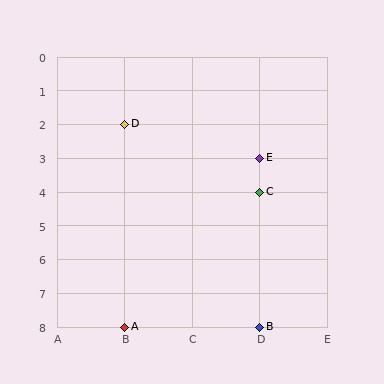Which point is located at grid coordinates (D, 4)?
Point C is at (D, 4).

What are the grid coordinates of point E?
Point E is at grid coordinates (D, 3).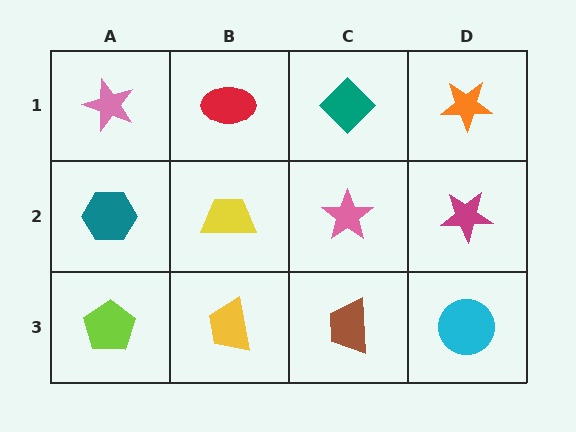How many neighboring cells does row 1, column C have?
3.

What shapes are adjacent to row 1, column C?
A pink star (row 2, column C), a red ellipse (row 1, column B), an orange star (row 1, column D).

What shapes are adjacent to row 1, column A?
A teal hexagon (row 2, column A), a red ellipse (row 1, column B).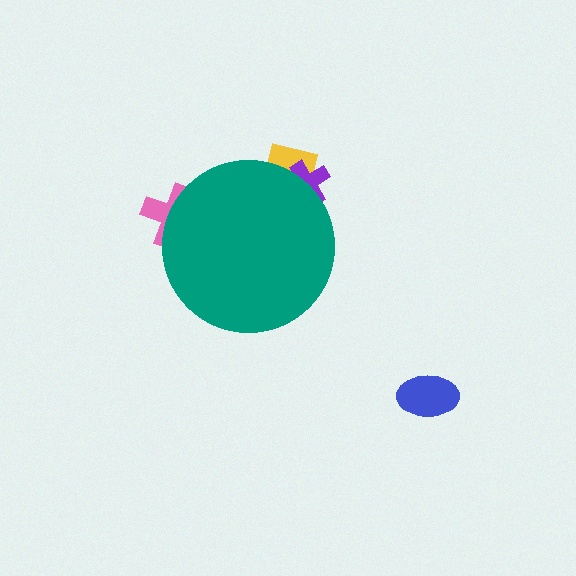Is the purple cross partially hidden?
Yes, the purple cross is partially hidden behind the teal circle.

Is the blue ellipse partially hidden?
No, the blue ellipse is fully visible.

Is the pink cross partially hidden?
Yes, the pink cross is partially hidden behind the teal circle.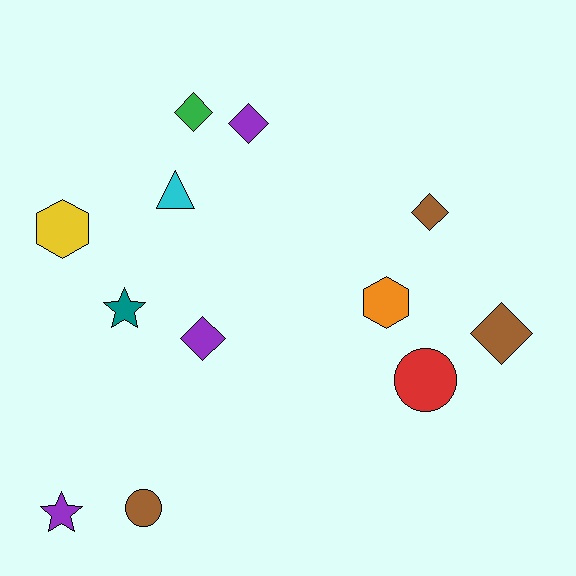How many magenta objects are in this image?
There are no magenta objects.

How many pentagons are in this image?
There are no pentagons.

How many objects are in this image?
There are 12 objects.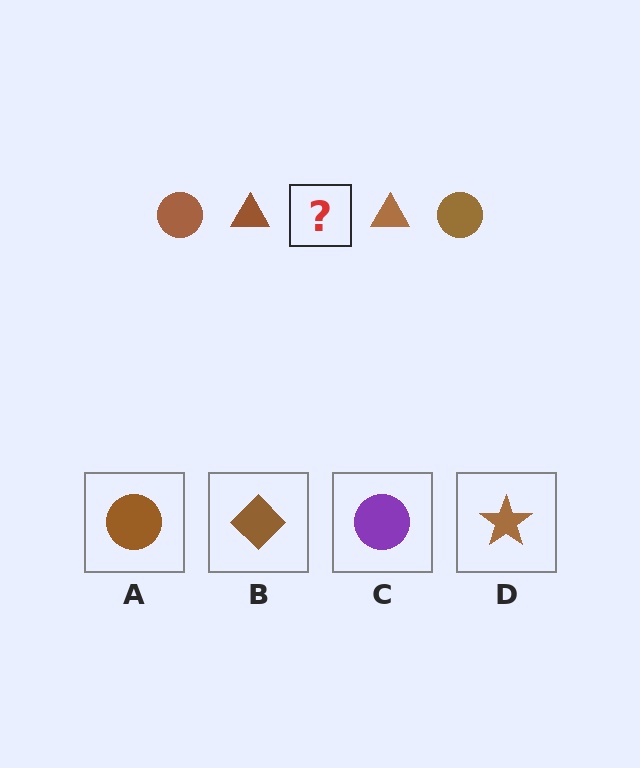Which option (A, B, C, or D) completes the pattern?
A.